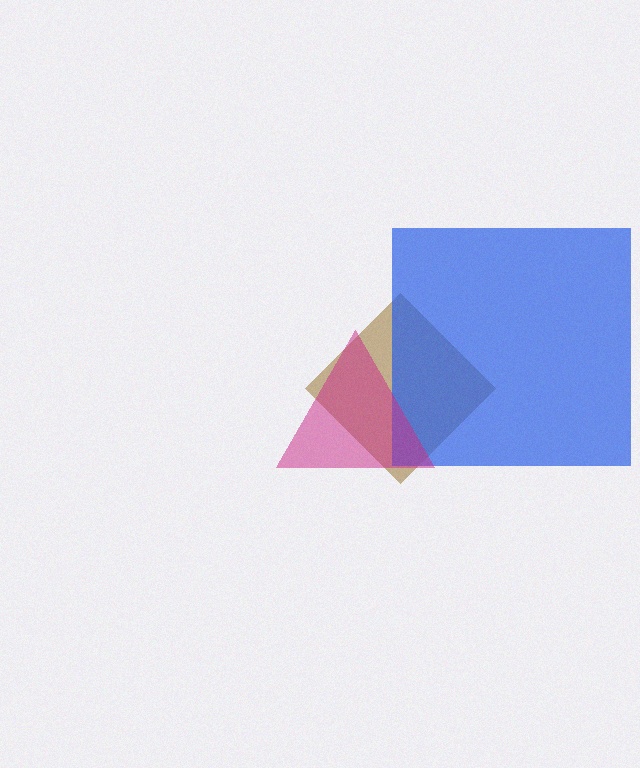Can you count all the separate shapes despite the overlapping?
Yes, there are 3 separate shapes.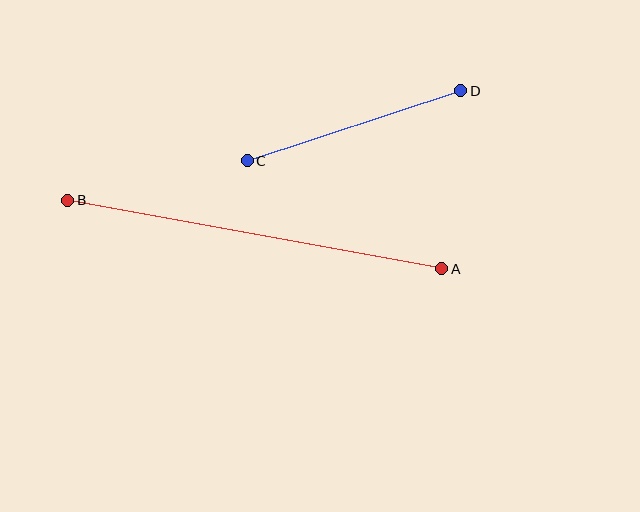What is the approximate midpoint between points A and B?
The midpoint is at approximately (255, 234) pixels.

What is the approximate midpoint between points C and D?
The midpoint is at approximately (354, 126) pixels.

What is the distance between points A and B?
The distance is approximately 380 pixels.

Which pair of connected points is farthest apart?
Points A and B are farthest apart.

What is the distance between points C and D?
The distance is approximately 225 pixels.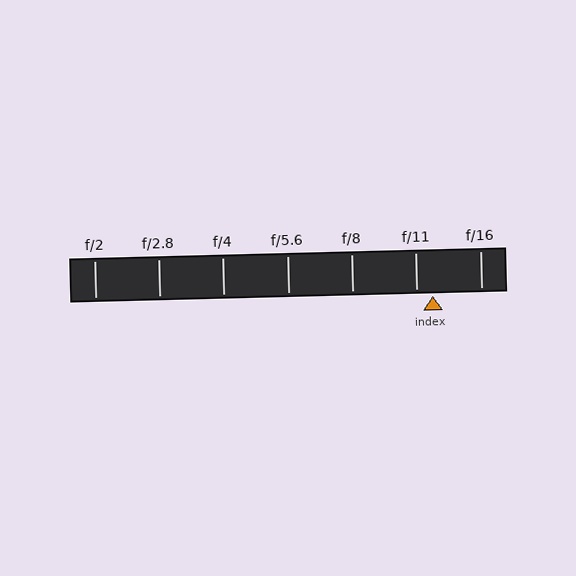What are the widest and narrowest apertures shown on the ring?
The widest aperture shown is f/2 and the narrowest is f/16.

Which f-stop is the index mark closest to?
The index mark is closest to f/11.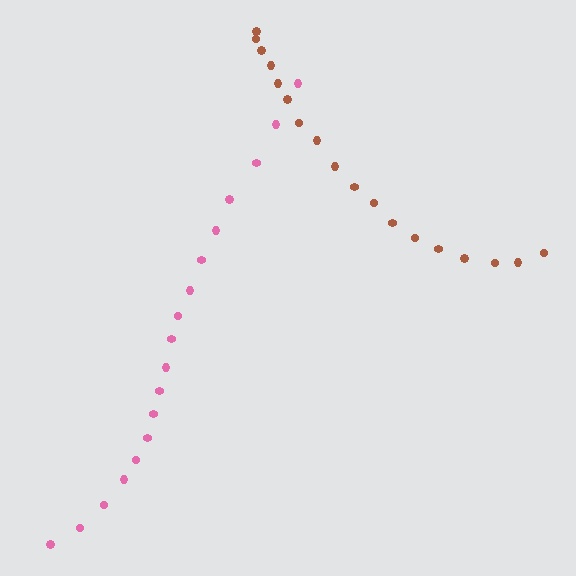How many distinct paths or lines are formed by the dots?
There are 2 distinct paths.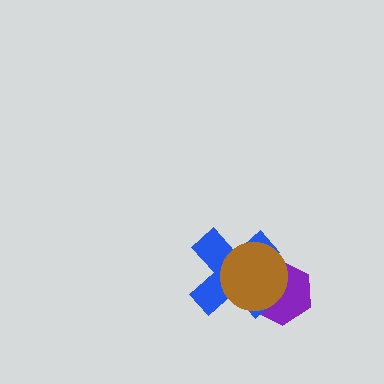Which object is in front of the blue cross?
The brown circle is in front of the blue cross.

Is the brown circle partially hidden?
No, no other shape covers it.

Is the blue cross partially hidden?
Yes, it is partially covered by another shape.